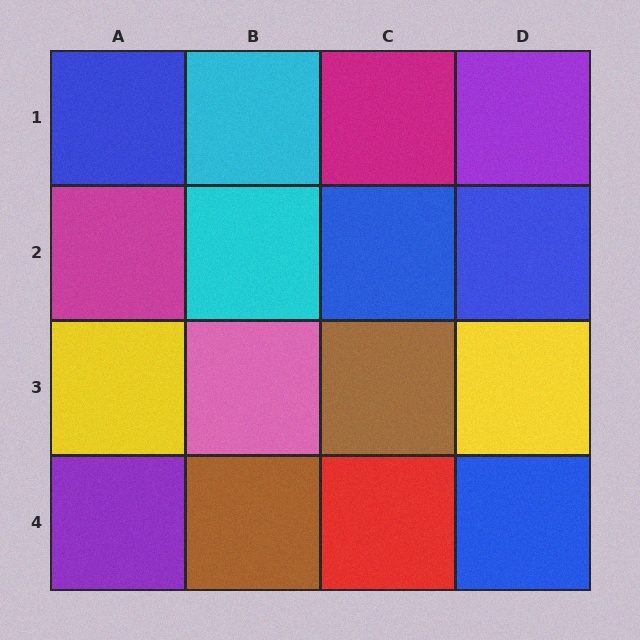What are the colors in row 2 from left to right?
Magenta, cyan, blue, blue.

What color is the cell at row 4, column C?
Red.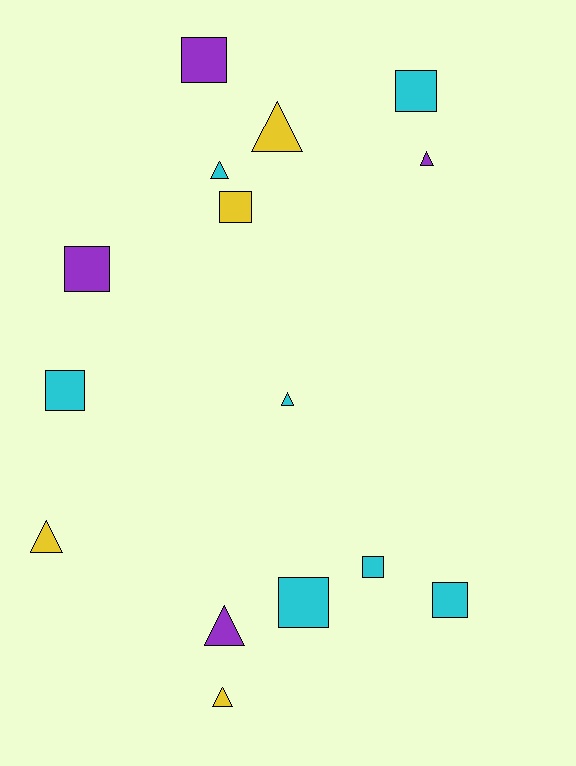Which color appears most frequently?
Cyan, with 7 objects.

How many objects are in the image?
There are 15 objects.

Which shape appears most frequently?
Square, with 8 objects.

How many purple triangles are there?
There are 2 purple triangles.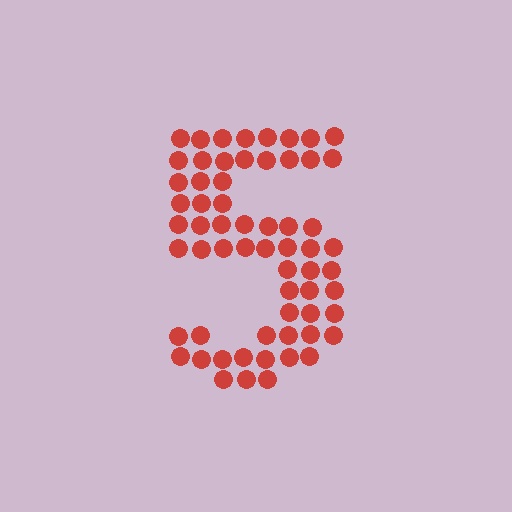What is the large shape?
The large shape is the digit 5.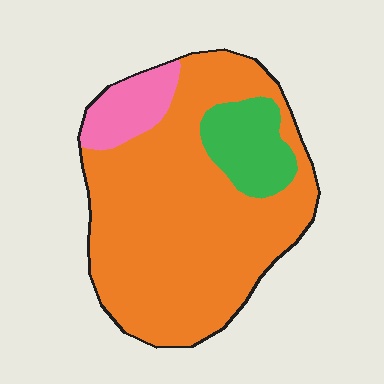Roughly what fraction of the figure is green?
Green takes up about one eighth (1/8) of the figure.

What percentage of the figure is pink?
Pink takes up about one tenth (1/10) of the figure.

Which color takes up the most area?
Orange, at roughly 75%.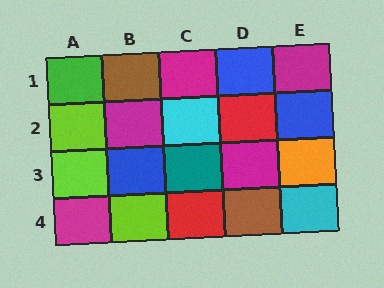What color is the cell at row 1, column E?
Magenta.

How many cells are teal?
1 cell is teal.